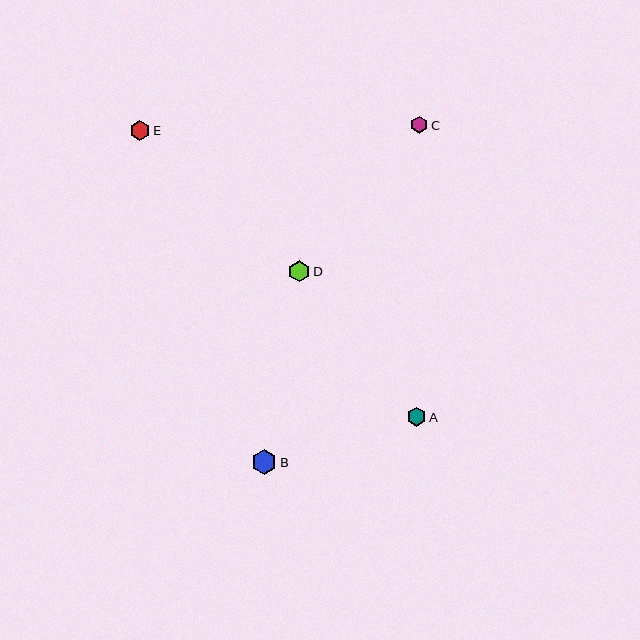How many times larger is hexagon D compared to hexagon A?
Hexagon D is approximately 1.1 times the size of hexagon A.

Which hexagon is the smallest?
Hexagon C is the smallest with a size of approximately 17 pixels.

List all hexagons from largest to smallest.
From largest to smallest: B, D, E, A, C.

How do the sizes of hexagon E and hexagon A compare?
Hexagon E and hexagon A are approximately the same size.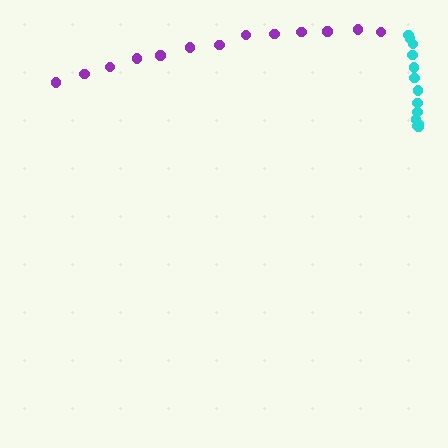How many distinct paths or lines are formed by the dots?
There are 2 distinct paths.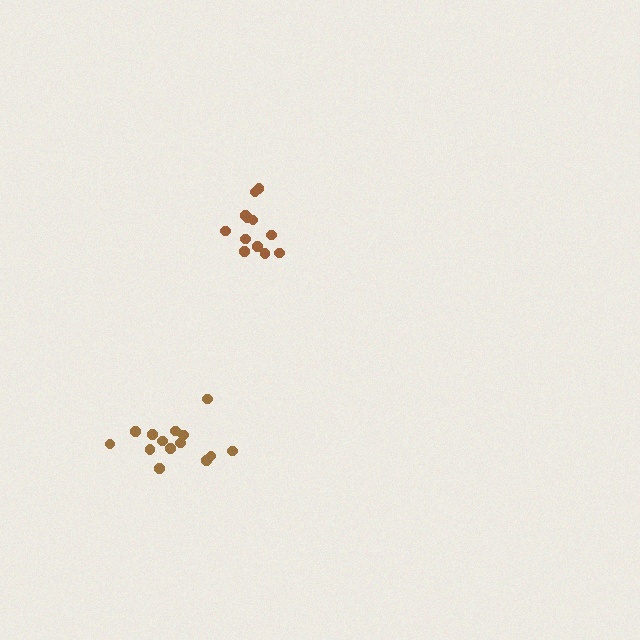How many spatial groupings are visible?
There are 2 spatial groupings.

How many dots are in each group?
Group 1: 12 dots, Group 2: 14 dots (26 total).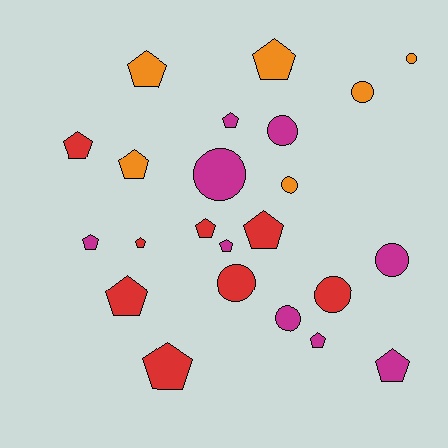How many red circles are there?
There are 2 red circles.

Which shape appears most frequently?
Pentagon, with 14 objects.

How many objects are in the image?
There are 23 objects.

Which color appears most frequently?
Magenta, with 9 objects.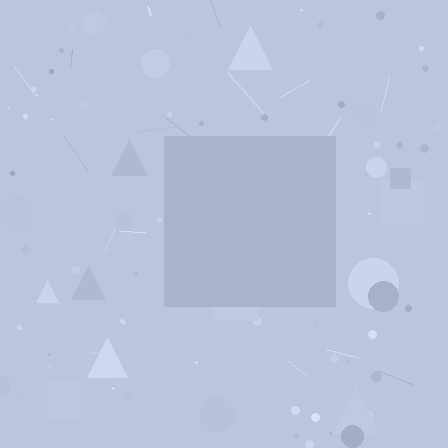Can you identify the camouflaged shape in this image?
The camouflaged shape is a square.